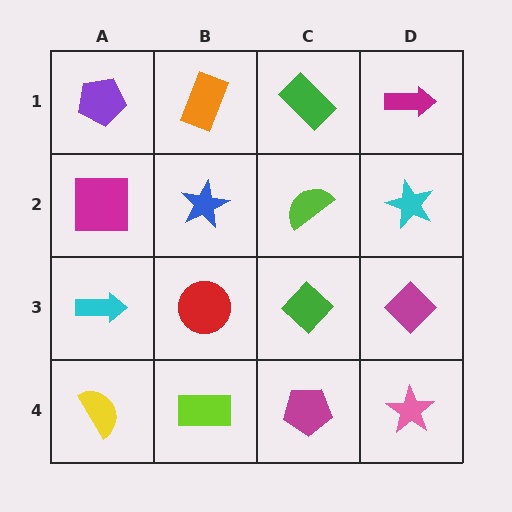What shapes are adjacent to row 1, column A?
A magenta square (row 2, column A), an orange rectangle (row 1, column B).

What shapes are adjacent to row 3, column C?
A lime semicircle (row 2, column C), a magenta pentagon (row 4, column C), a red circle (row 3, column B), a magenta diamond (row 3, column D).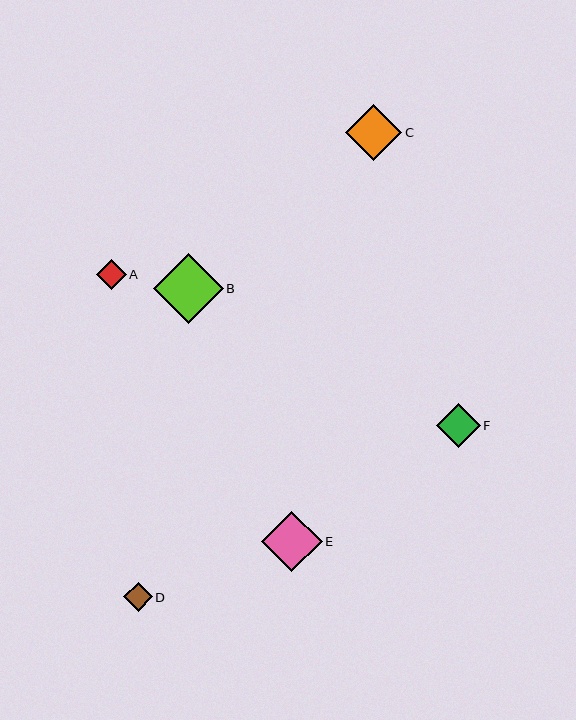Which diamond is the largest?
Diamond B is the largest with a size of approximately 70 pixels.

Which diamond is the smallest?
Diamond D is the smallest with a size of approximately 29 pixels.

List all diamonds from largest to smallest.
From largest to smallest: B, E, C, F, A, D.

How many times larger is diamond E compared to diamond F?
Diamond E is approximately 1.4 times the size of diamond F.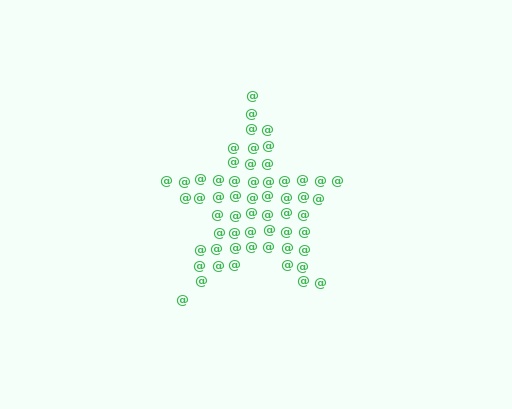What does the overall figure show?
The overall figure shows a star.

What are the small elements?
The small elements are at signs.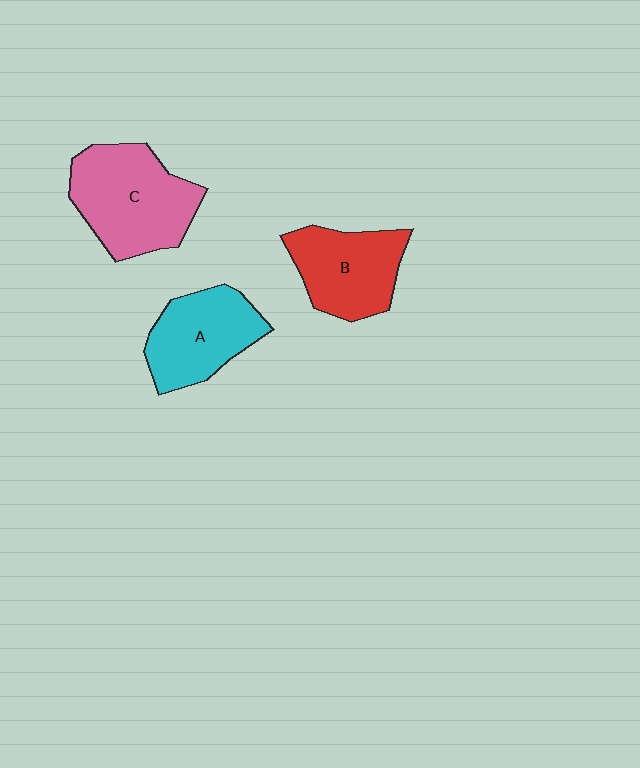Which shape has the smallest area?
Shape B (red).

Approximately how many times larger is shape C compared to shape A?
Approximately 1.3 times.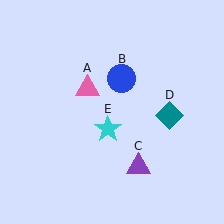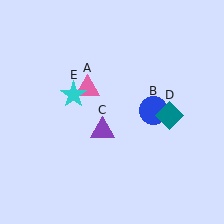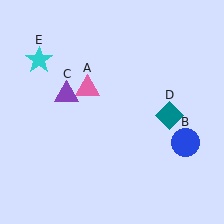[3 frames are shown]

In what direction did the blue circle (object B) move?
The blue circle (object B) moved down and to the right.